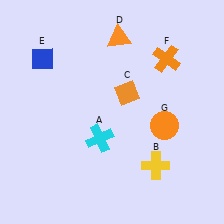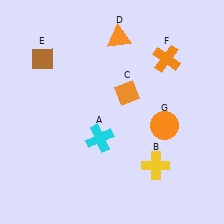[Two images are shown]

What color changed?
The diamond (E) changed from blue in Image 1 to brown in Image 2.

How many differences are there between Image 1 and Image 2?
There is 1 difference between the two images.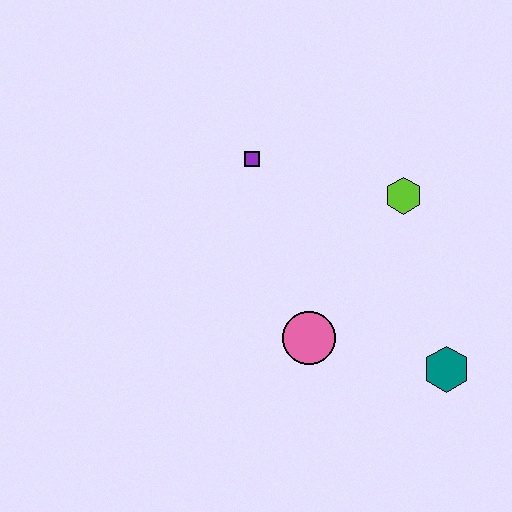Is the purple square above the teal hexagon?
Yes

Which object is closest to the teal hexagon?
The pink circle is closest to the teal hexagon.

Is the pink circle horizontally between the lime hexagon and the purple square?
Yes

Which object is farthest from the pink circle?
The purple square is farthest from the pink circle.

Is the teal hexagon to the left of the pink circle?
No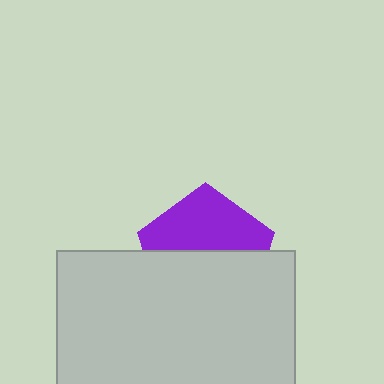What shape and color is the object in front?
The object in front is a light gray rectangle.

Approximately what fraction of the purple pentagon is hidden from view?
Roughly 54% of the purple pentagon is hidden behind the light gray rectangle.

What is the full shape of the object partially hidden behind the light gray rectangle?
The partially hidden object is a purple pentagon.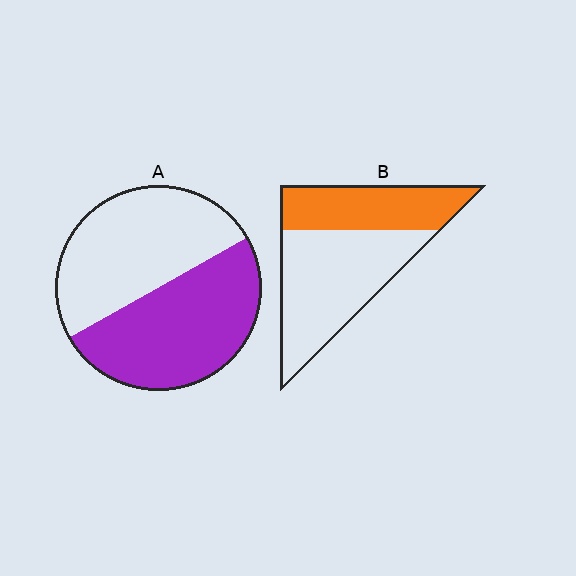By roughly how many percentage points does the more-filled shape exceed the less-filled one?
By roughly 10 percentage points (A over B).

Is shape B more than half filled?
No.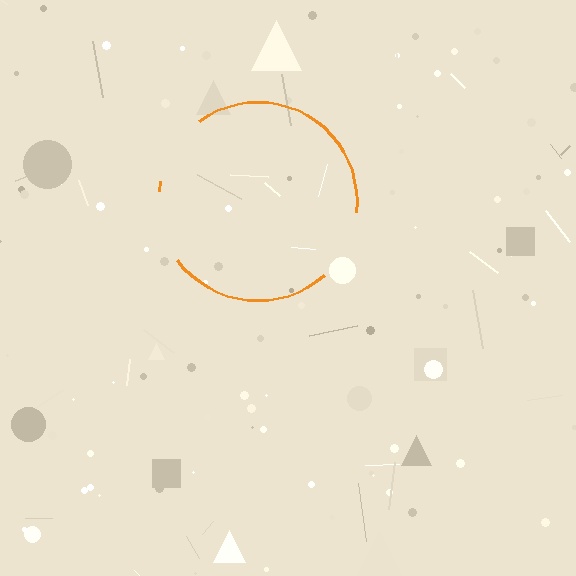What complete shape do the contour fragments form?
The contour fragments form a circle.